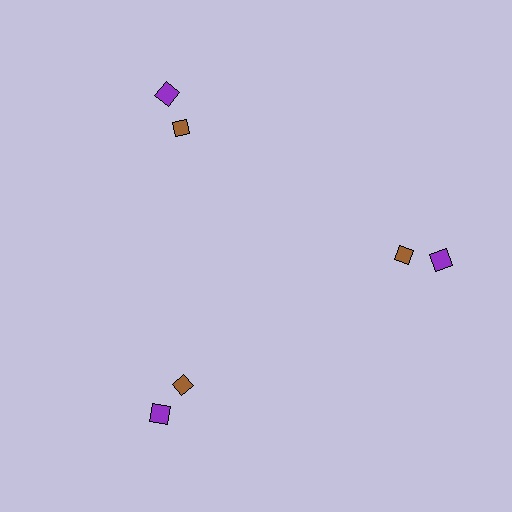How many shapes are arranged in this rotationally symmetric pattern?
There are 6 shapes, arranged in 3 groups of 2.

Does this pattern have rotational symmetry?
Yes, this pattern has 3-fold rotational symmetry. It looks the same after rotating 120 degrees around the center.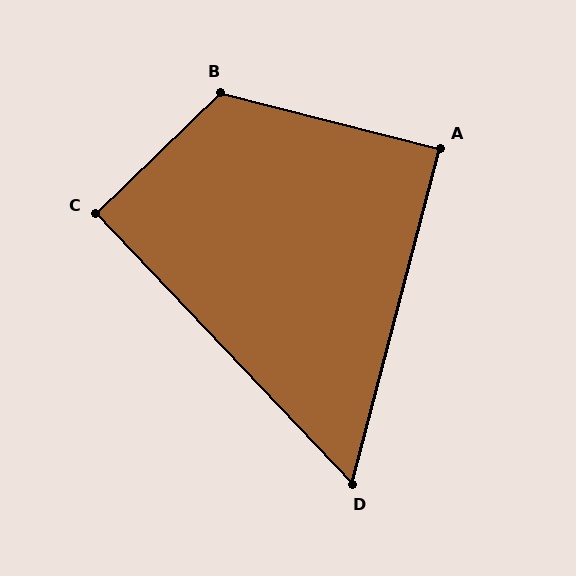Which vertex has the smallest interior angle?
D, at approximately 58 degrees.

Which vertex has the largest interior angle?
B, at approximately 122 degrees.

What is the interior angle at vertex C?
Approximately 90 degrees (approximately right).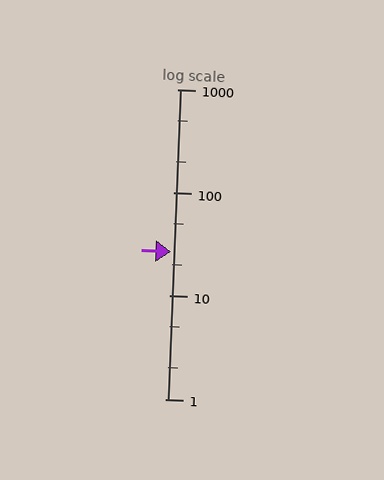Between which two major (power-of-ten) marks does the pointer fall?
The pointer is between 10 and 100.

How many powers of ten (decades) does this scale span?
The scale spans 3 decades, from 1 to 1000.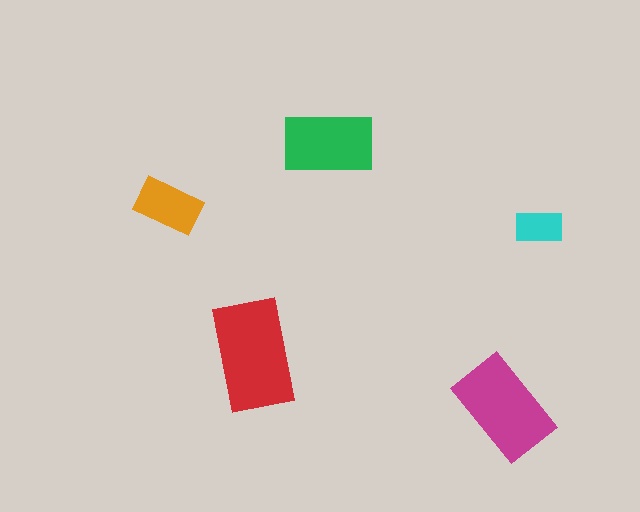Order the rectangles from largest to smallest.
the red one, the magenta one, the green one, the orange one, the cyan one.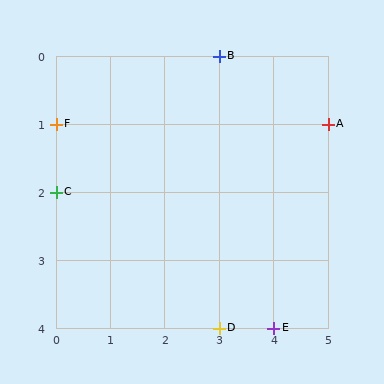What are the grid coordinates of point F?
Point F is at grid coordinates (0, 1).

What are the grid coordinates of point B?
Point B is at grid coordinates (3, 0).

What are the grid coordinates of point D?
Point D is at grid coordinates (3, 4).